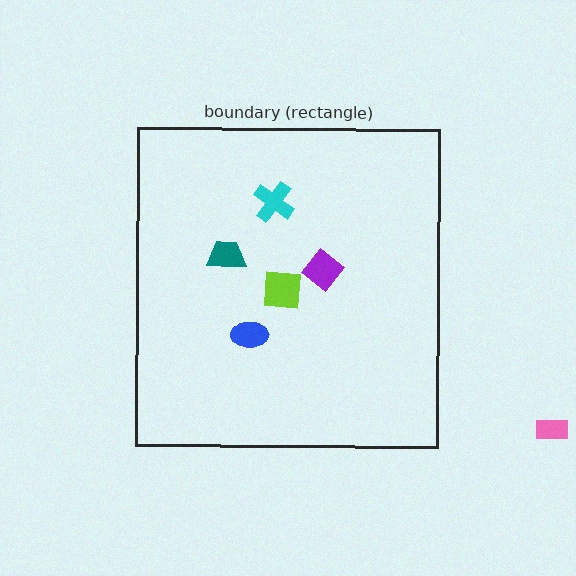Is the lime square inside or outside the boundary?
Inside.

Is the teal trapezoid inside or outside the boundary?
Inside.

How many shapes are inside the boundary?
5 inside, 1 outside.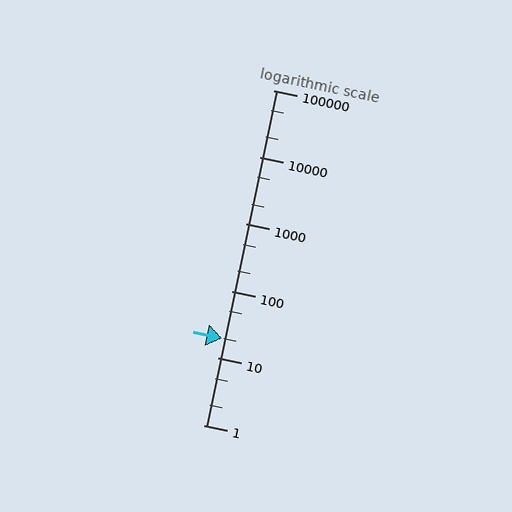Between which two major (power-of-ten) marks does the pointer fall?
The pointer is between 10 and 100.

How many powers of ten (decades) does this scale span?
The scale spans 5 decades, from 1 to 100000.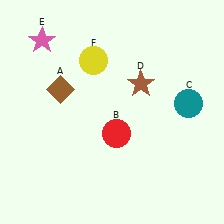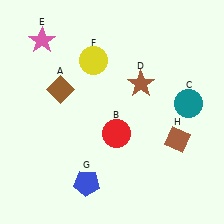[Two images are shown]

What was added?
A blue pentagon (G), a brown diamond (H) were added in Image 2.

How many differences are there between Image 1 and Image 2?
There are 2 differences between the two images.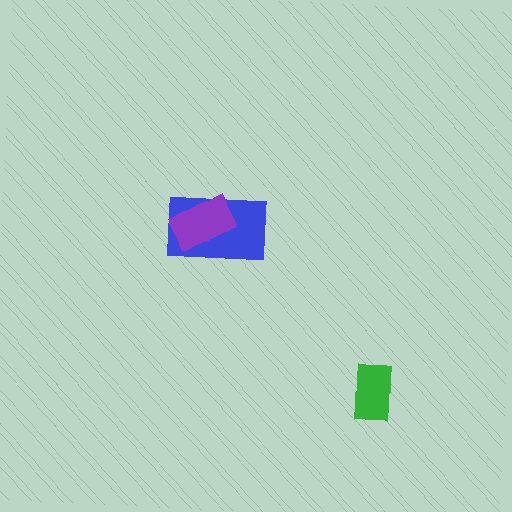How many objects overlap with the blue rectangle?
1 object overlaps with the blue rectangle.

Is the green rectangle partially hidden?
No, no other shape covers it.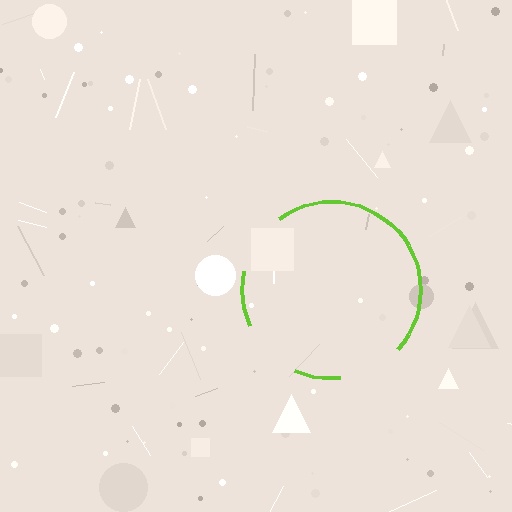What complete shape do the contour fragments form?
The contour fragments form a circle.